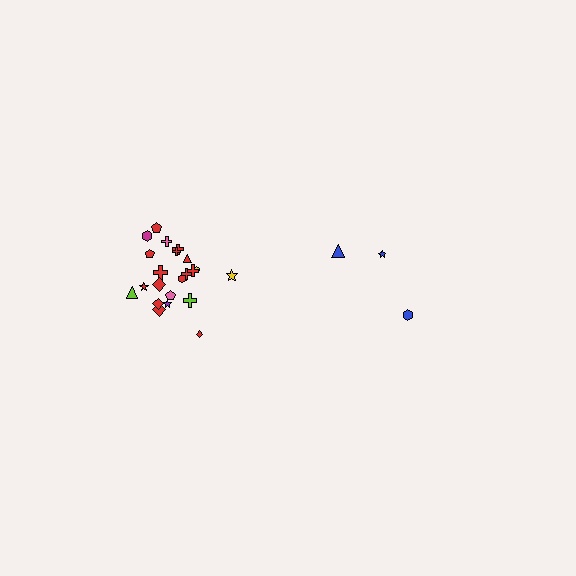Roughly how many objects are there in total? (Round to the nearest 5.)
Roughly 25 objects in total.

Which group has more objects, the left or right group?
The left group.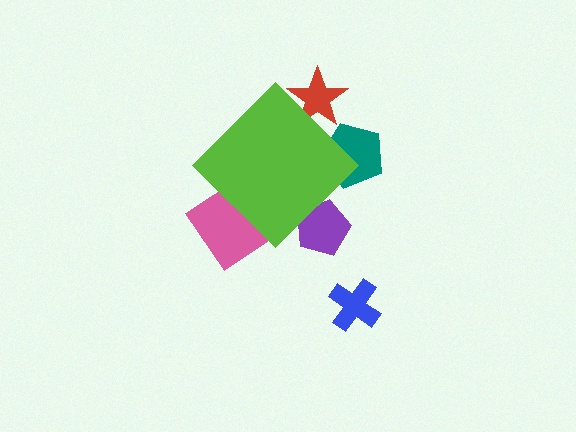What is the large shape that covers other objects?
A lime diamond.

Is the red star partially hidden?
Yes, the red star is partially hidden behind the lime diamond.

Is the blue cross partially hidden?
No, the blue cross is fully visible.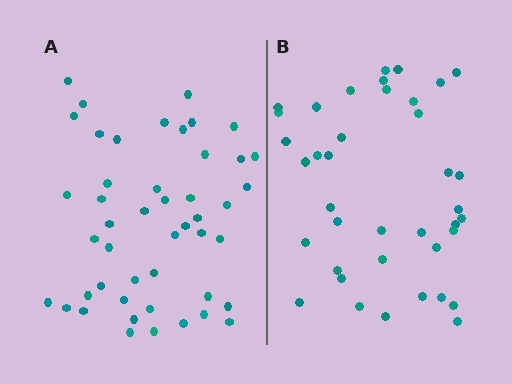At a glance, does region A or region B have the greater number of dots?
Region A (the left region) has more dots.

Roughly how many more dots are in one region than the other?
Region A has roughly 8 or so more dots than region B.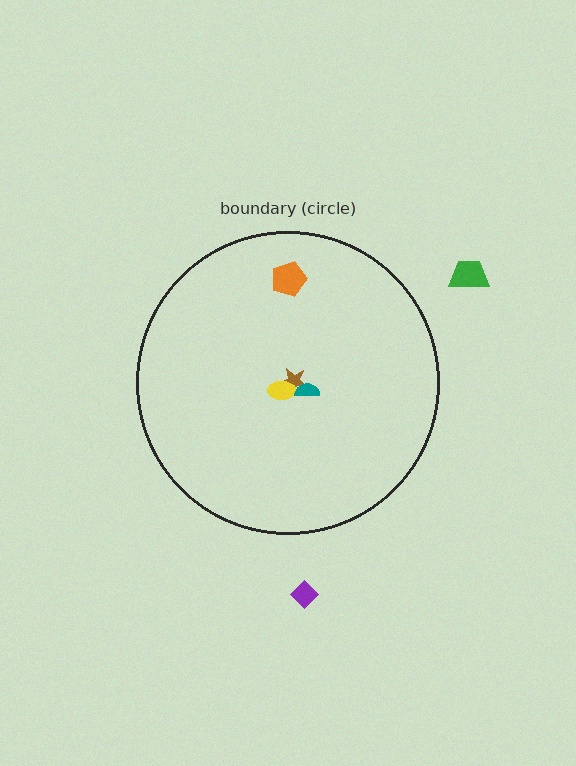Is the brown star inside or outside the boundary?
Inside.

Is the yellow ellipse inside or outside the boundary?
Inside.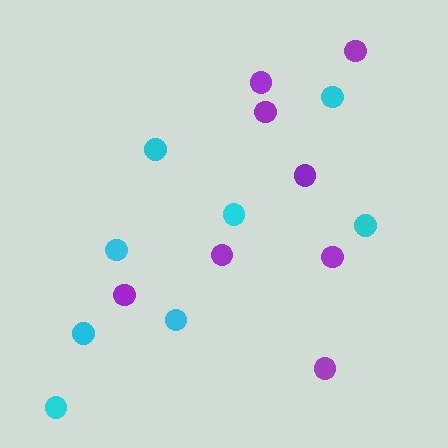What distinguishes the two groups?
There are 2 groups: one group of cyan circles (8) and one group of purple circles (8).